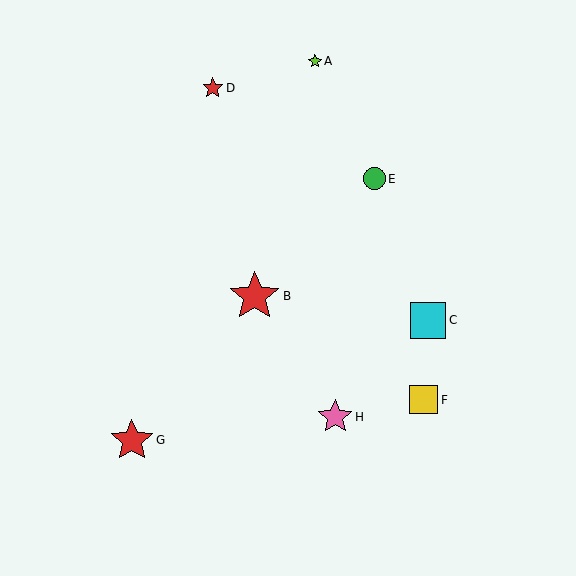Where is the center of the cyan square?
The center of the cyan square is at (428, 320).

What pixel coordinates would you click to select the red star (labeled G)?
Click at (132, 440) to select the red star G.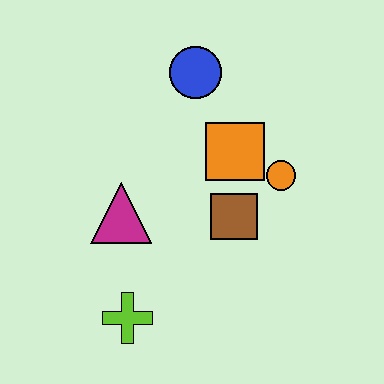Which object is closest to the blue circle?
The orange square is closest to the blue circle.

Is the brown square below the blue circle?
Yes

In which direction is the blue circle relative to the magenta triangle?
The blue circle is above the magenta triangle.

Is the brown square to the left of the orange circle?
Yes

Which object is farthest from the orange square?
The lime cross is farthest from the orange square.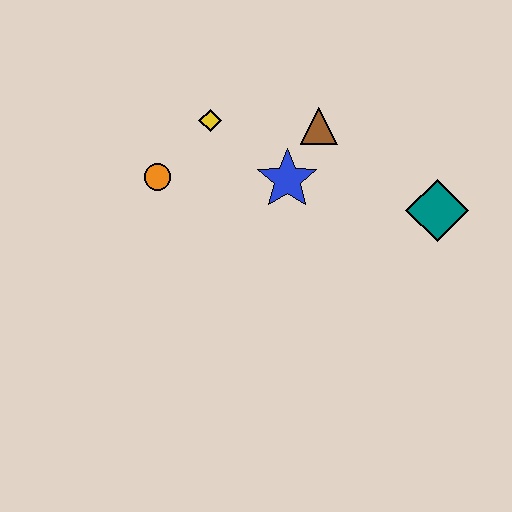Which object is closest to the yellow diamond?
The orange circle is closest to the yellow diamond.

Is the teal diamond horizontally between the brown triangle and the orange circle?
No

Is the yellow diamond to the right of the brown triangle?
No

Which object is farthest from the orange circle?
The teal diamond is farthest from the orange circle.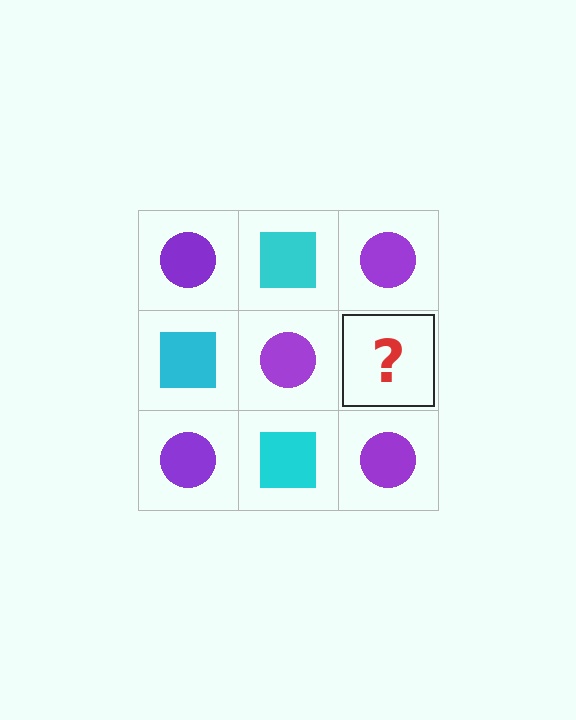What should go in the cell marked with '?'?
The missing cell should contain a cyan square.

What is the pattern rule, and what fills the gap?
The rule is that it alternates purple circle and cyan square in a checkerboard pattern. The gap should be filled with a cyan square.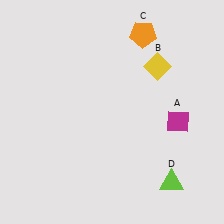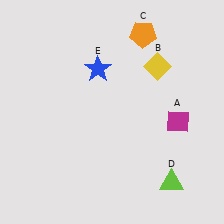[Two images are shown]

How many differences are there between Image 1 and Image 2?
There is 1 difference between the two images.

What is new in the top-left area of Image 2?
A blue star (E) was added in the top-left area of Image 2.